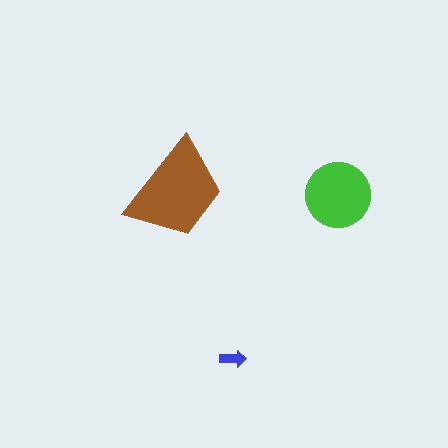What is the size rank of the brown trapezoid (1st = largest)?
1st.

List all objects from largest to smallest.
The brown trapezoid, the green circle, the blue arrow.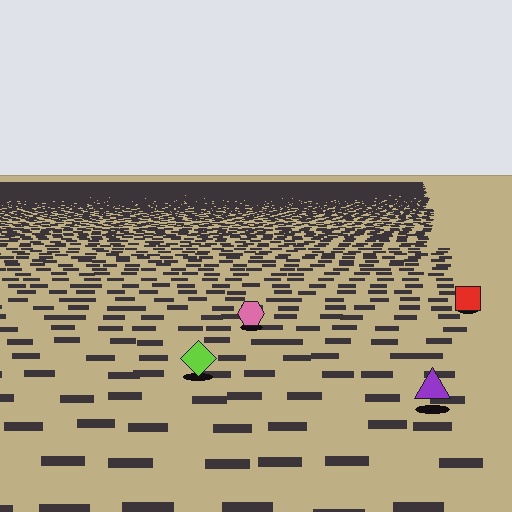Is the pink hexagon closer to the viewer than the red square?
Yes. The pink hexagon is closer — you can tell from the texture gradient: the ground texture is coarser near it.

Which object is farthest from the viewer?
The red square is farthest from the viewer. It appears smaller and the ground texture around it is denser.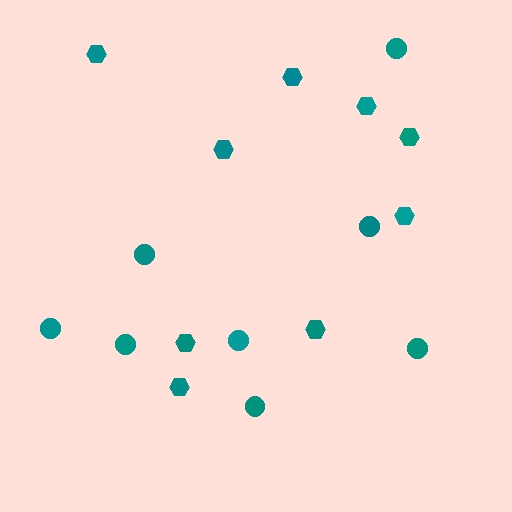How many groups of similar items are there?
There are 2 groups: one group of hexagons (9) and one group of circles (8).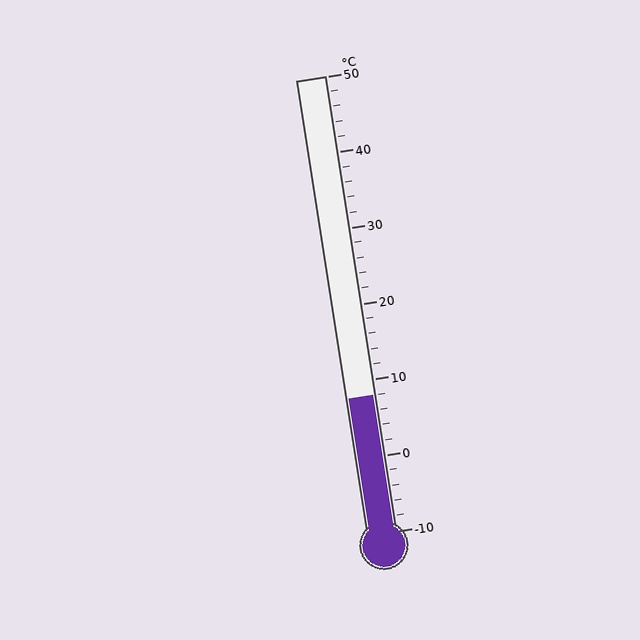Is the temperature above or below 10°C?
The temperature is below 10°C.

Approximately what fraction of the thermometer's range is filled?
The thermometer is filled to approximately 30% of its range.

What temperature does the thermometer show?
The thermometer shows approximately 8°C.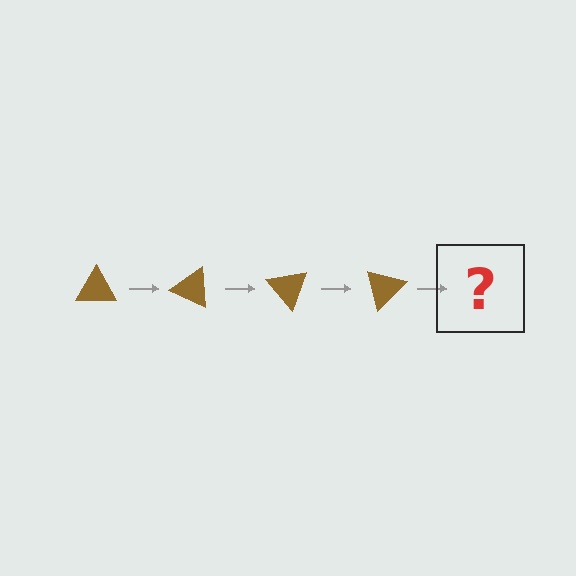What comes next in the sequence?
The next element should be a brown triangle rotated 100 degrees.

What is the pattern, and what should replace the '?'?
The pattern is that the triangle rotates 25 degrees each step. The '?' should be a brown triangle rotated 100 degrees.